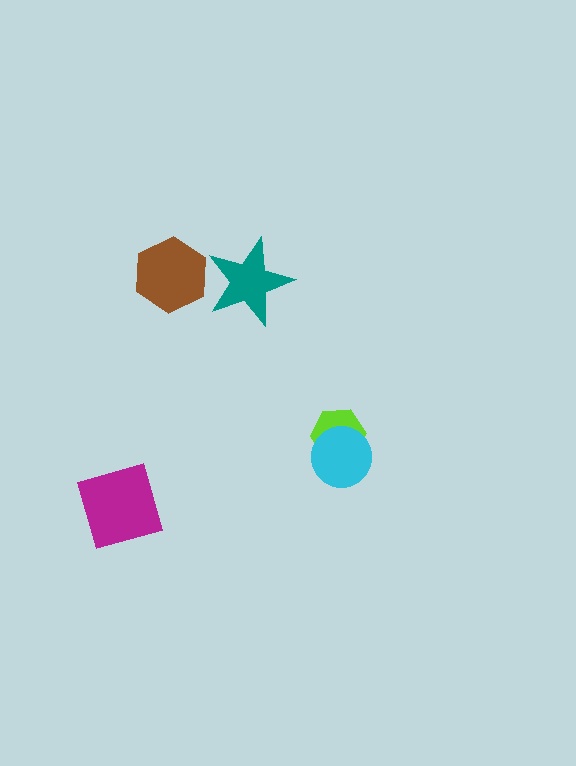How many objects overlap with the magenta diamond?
0 objects overlap with the magenta diamond.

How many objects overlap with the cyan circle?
1 object overlaps with the cyan circle.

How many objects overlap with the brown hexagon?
0 objects overlap with the brown hexagon.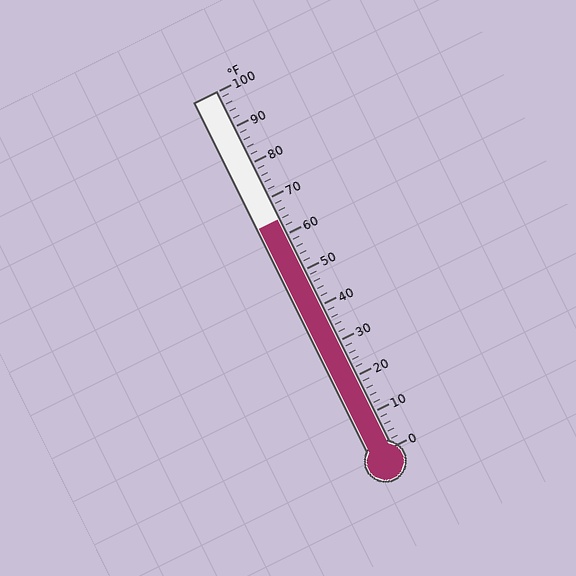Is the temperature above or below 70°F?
The temperature is below 70°F.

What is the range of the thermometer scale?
The thermometer scale ranges from 0°F to 100°F.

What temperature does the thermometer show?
The thermometer shows approximately 64°F.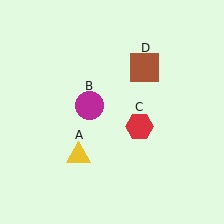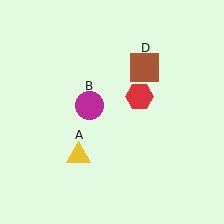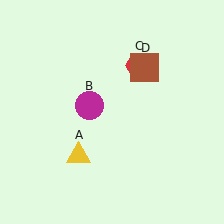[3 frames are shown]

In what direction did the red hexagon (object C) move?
The red hexagon (object C) moved up.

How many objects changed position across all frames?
1 object changed position: red hexagon (object C).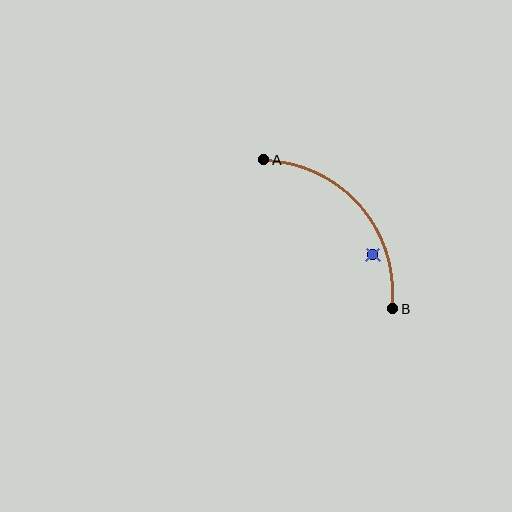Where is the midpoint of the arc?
The arc midpoint is the point on the curve farthest from the straight line joining A and B. It sits above and to the right of that line.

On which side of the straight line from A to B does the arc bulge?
The arc bulges above and to the right of the straight line connecting A and B.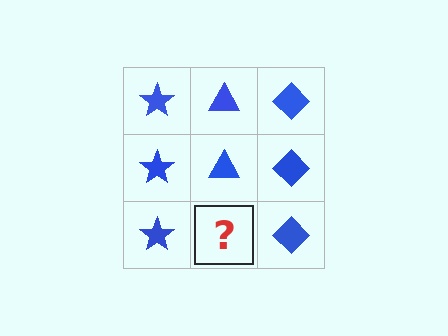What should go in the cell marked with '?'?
The missing cell should contain a blue triangle.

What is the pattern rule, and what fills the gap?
The rule is that each column has a consistent shape. The gap should be filled with a blue triangle.